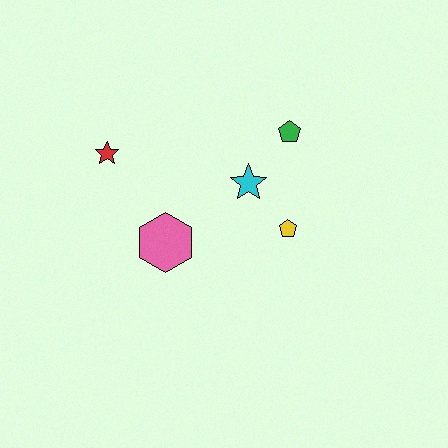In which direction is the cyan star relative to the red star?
The cyan star is to the right of the red star.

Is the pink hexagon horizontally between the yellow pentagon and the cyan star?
No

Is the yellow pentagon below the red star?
Yes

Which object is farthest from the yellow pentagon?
The red star is farthest from the yellow pentagon.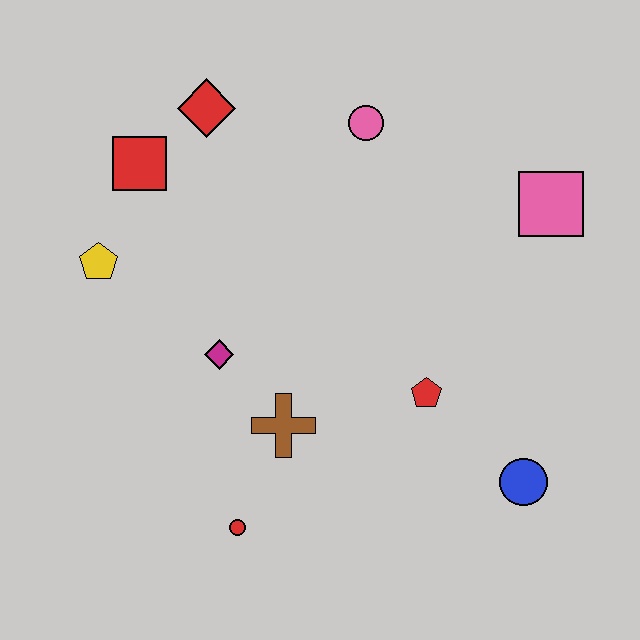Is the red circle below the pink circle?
Yes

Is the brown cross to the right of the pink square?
No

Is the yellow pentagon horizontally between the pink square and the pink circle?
No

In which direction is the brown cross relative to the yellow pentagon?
The brown cross is to the right of the yellow pentagon.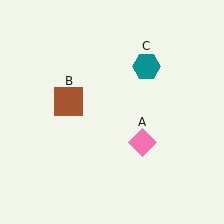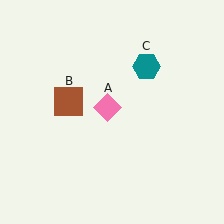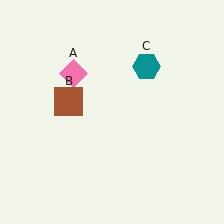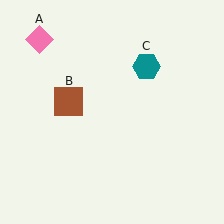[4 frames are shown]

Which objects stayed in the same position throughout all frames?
Brown square (object B) and teal hexagon (object C) remained stationary.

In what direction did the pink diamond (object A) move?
The pink diamond (object A) moved up and to the left.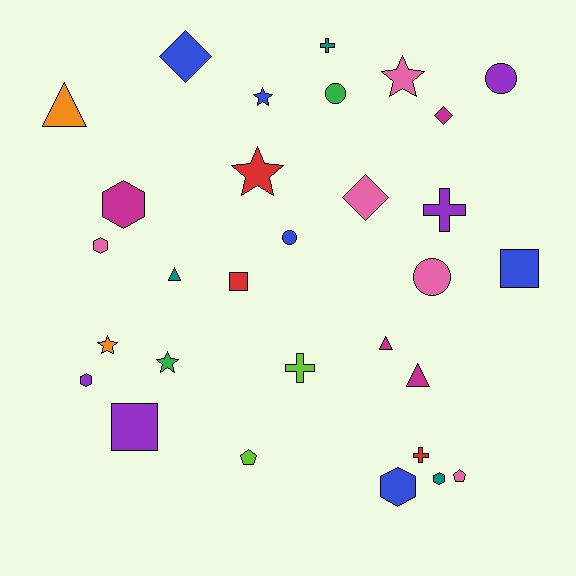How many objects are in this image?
There are 30 objects.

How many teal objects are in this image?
There are 3 teal objects.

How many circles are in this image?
There are 4 circles.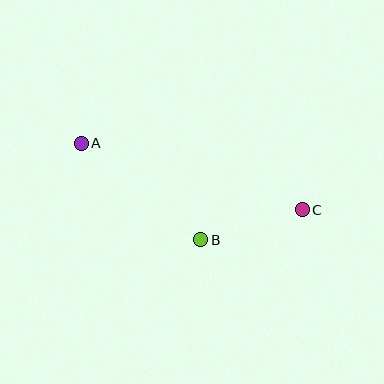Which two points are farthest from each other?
Points A and C are farthest from each other.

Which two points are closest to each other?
Points B and C are closest to each other.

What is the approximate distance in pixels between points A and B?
The distance between A and B is approximately 153 pixels.